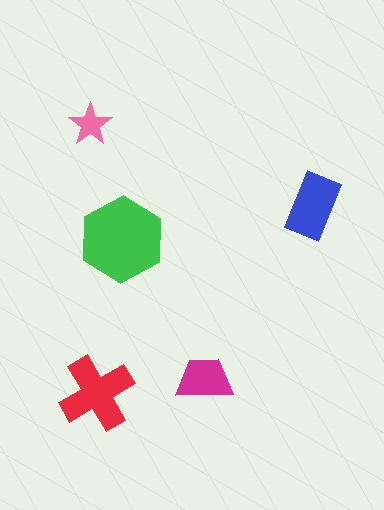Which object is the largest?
The green hexagon.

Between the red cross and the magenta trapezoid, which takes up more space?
The red cross.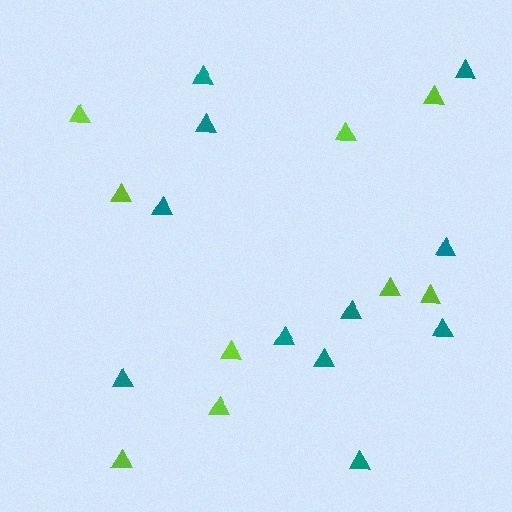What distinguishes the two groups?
There are 2 groups: one group of lime triangles (9) and one group of teal triangles (11).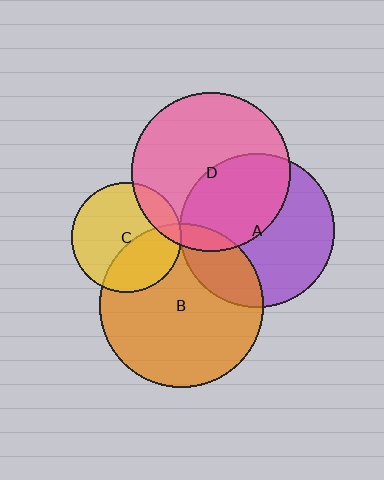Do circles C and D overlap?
Yes.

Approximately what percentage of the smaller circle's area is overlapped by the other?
Approximately 15%.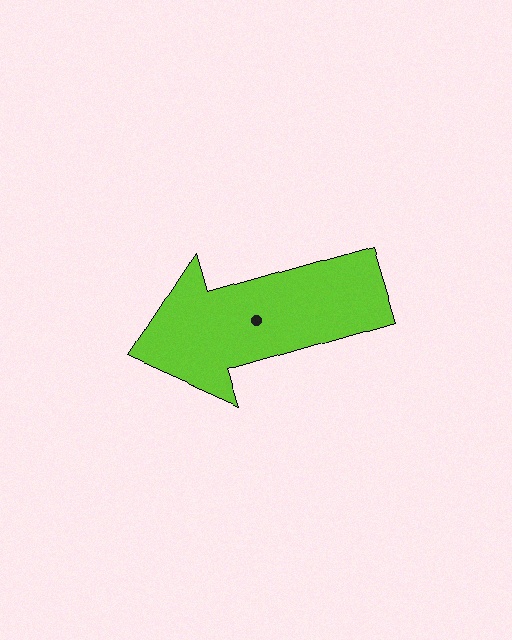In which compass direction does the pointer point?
West.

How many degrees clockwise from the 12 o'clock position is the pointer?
Approximately 254 degrees.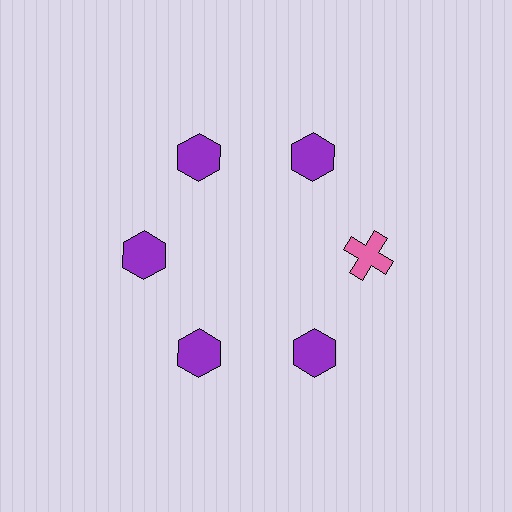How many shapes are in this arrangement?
There are 6 shapes arranged in a ring pattern.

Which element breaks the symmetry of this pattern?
The pink cross at roughly the 3 o'clock position breaks the symmetry. All other shapes are purple hexagons.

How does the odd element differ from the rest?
It differs in both color (pink instead of purple) and shape (cross instead of hexagon).